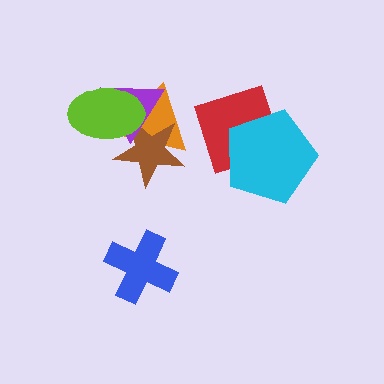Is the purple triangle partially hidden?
Yes, it is partially covered by another shape.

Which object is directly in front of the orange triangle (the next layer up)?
The brown star is directly in front of the orange triangle.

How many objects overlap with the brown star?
3 objects overlap with the brown star.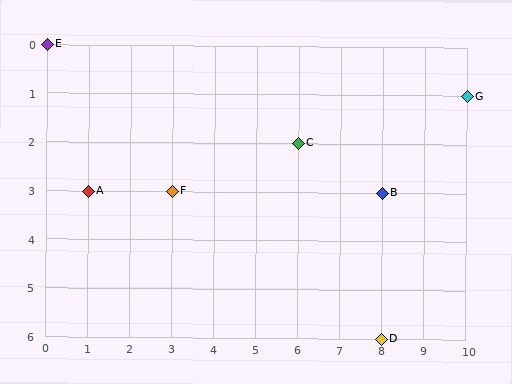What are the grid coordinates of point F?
Point F is at grid coordinates (3, 3).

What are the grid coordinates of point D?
Point D is at grid coordinates (8, 6).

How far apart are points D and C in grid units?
Points D and C are 2 columns and 4 rows apart (about 4.5 grid units diagonally).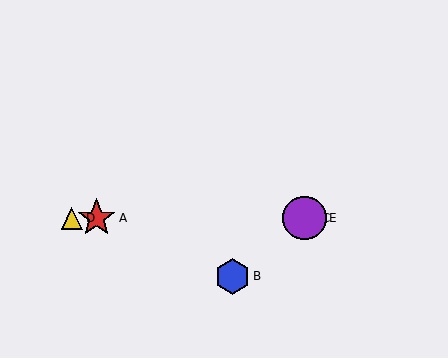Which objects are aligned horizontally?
Objects A, C, D, E are aligned horizontally.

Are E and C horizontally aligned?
Yes, both are at y≈218.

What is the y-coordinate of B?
Object B is at y≈276.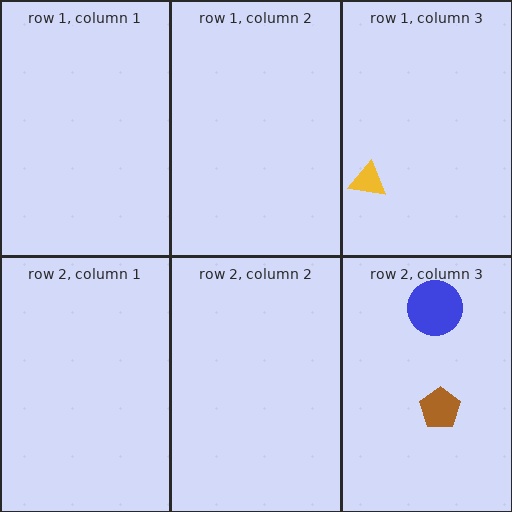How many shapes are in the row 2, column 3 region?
2.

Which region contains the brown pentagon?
The row 2, column 3 region.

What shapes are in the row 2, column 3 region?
The blue circle, the brown pentagon.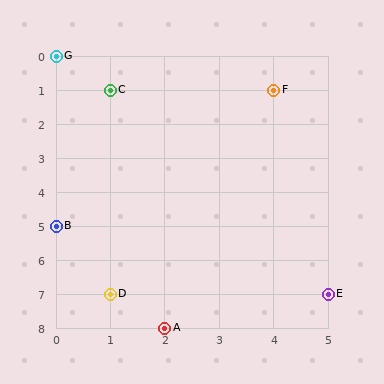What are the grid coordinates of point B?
Point B is at grid coordinates (0, 5).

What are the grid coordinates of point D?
Point D is at grid coordinates (1, 7).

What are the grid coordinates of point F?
Point F is at grid coordinates (4, 1).